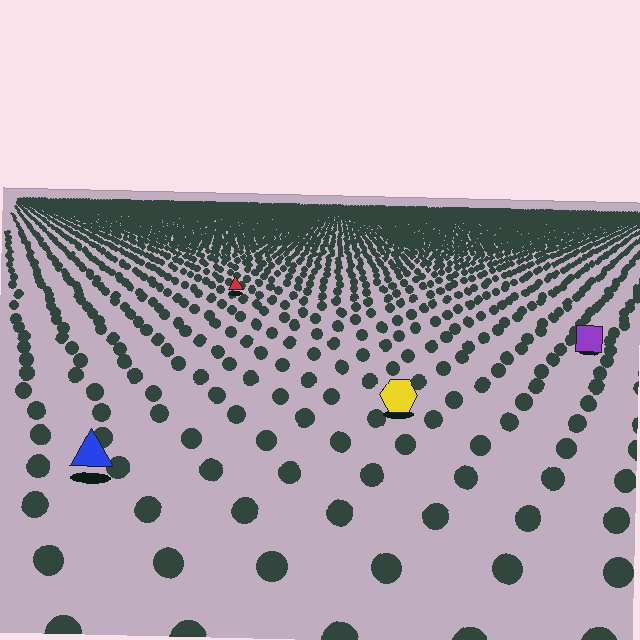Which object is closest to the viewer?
The blue triangle is closest. The texture marks near it are larger and more spread out.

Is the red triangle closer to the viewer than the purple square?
No. The purple square is closer — you can tell from the texture gradient: the ground texture is coarser near it.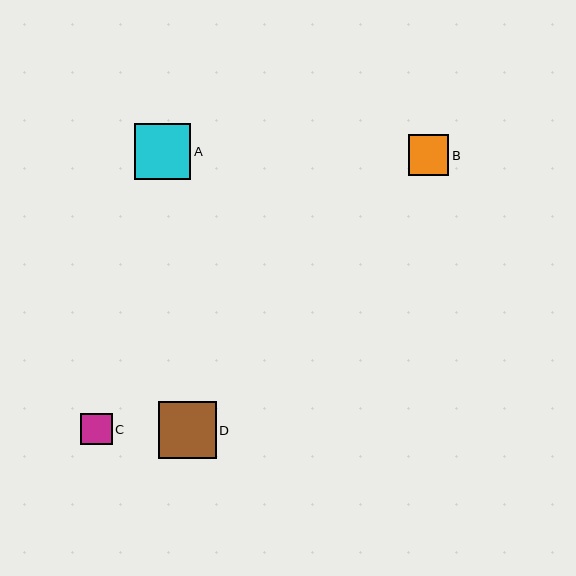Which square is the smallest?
Square C is the smallest with a size of approximately 31 pixels.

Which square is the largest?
Square D is the largest with a size of approximately 57 pixels.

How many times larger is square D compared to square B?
Square D is approximately 1.4 times the size of square B.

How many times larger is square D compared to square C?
Square D is approximately 1.8 times the size of square C.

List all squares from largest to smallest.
From largest to smallest: D, A, B, C.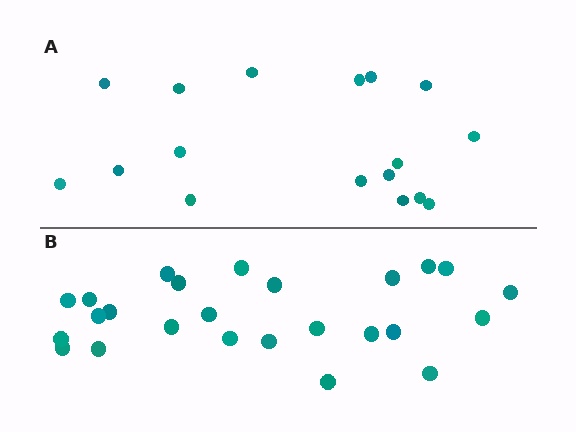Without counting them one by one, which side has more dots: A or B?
Region B (the bottom region) has more dots.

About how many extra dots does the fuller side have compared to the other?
Region B has roughly 8 or so more dots than region A.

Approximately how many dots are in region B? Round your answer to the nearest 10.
About 20 dots. (The exact count is 25, which rounds to 20.)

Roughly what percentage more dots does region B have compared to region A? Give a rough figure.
About 45% more.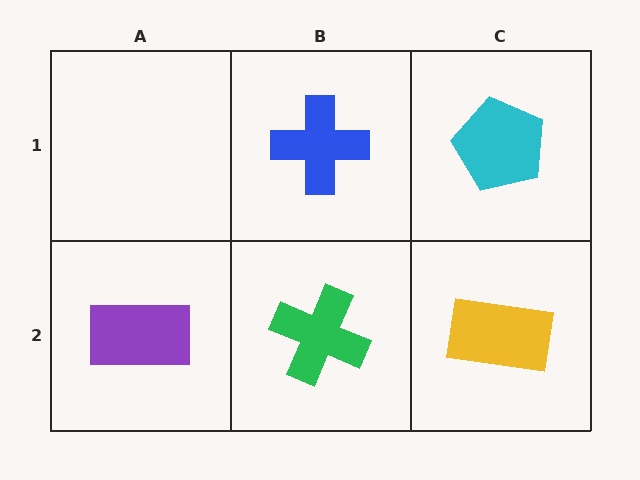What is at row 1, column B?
A blue cross.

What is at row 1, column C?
A cyan pentagon.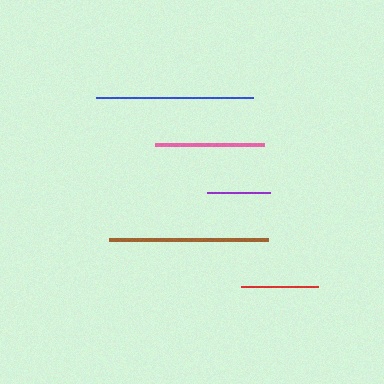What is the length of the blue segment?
The blue segment is approximately 158 pixels long.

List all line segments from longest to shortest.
From longest to shortest: brown, blue, pink, red, purple.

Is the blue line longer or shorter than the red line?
The blue line is longer than the red line.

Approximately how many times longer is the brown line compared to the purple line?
The brown line is approximately 2.5 times the length of the purple line.